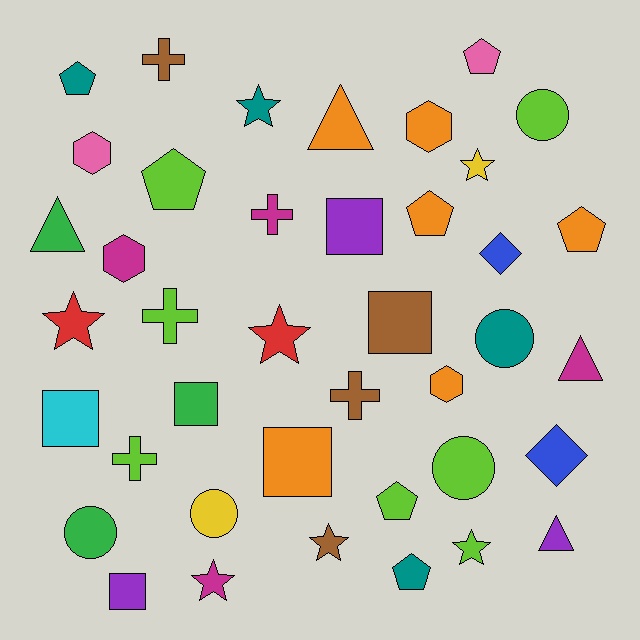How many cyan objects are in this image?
There is 1 cyan object.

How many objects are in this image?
There are 40 objects.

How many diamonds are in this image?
There are 2 diamonds.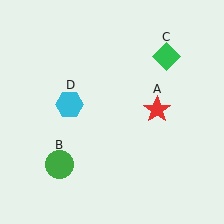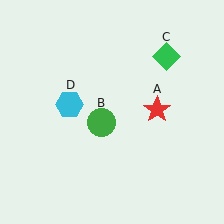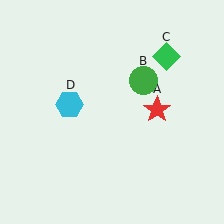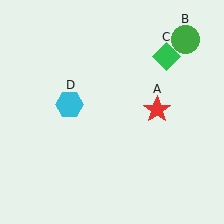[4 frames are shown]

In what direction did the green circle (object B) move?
The green circle (object B) moved up and to the right.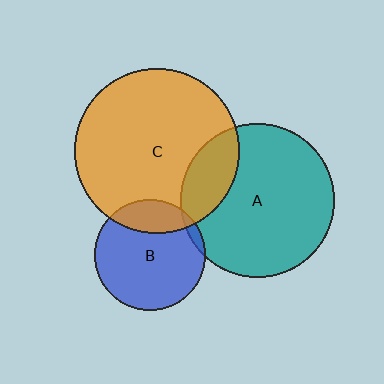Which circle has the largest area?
Circle C (orange).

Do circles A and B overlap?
Yes.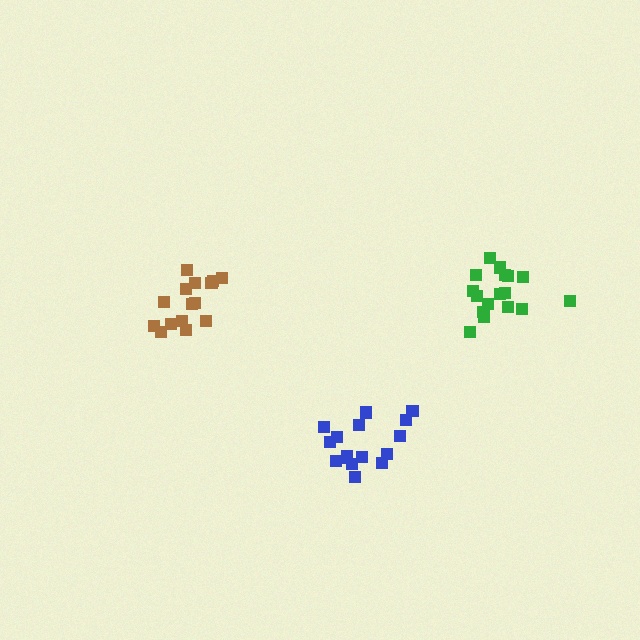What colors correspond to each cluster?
The clusters are colored: blue, brown, green.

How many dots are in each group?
Group 1: 16 dots, Group 2: 15 dots, Group 3: 17 dots (48 total).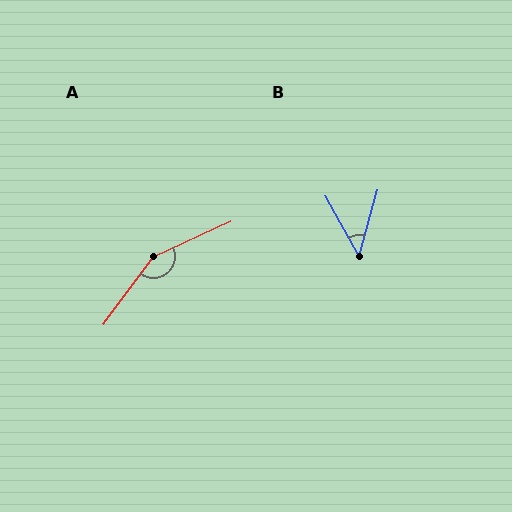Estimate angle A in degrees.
Approximately 151 degrees.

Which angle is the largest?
A, at approximately 151 degrees.